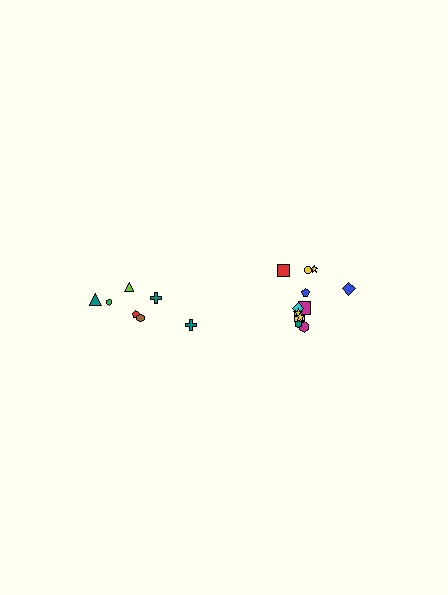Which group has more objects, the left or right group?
The right group.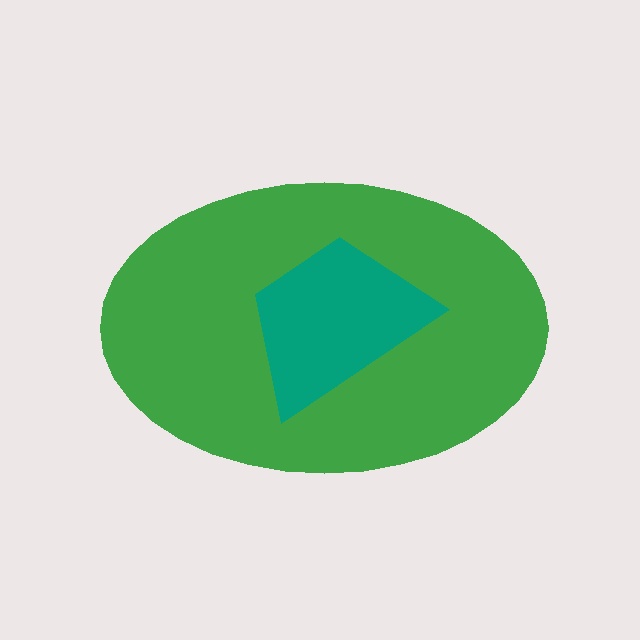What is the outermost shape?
The green ellipse.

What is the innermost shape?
The teal trapezoid.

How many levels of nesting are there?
2.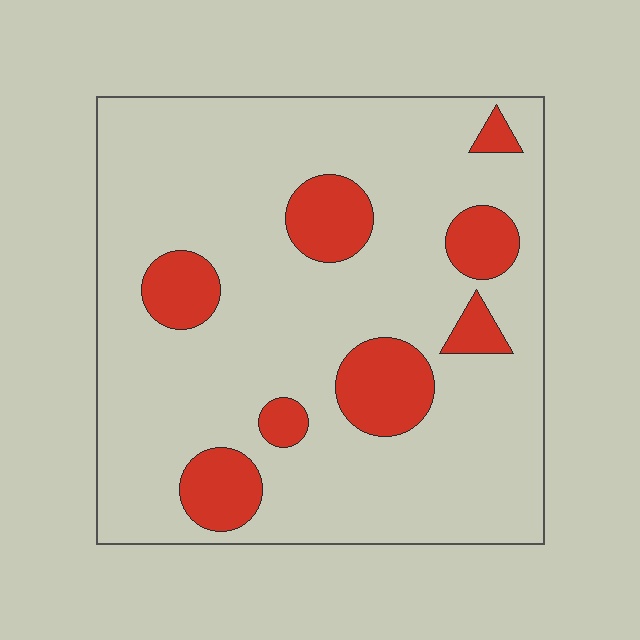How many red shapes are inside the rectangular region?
8.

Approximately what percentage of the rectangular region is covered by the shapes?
Approximately 15%.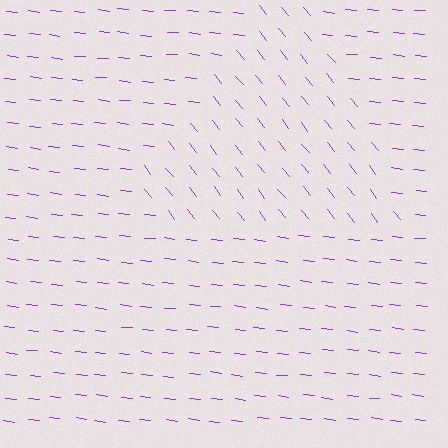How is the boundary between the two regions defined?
The boundary is defined purely by a change in line orientation (approximately 45 degrees difference). All lines are the same color and thickness.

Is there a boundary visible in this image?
Yes, there is a texture boundary formed by a change in line orientation.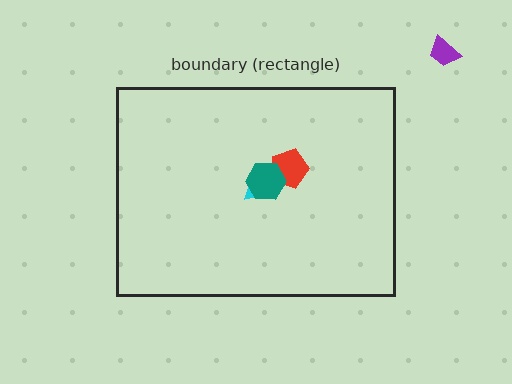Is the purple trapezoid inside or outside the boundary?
Outside.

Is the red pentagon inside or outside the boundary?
Inside.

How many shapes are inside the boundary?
3 inside, 1 outside.